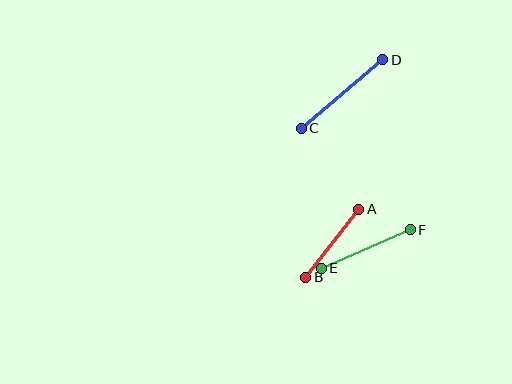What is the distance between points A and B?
The distance is approximately 86 pixels.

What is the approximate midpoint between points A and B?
The midpoint is at approximately (332, 243) pixels.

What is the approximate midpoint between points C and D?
The midpoint is at approximately (342, 94) pixels.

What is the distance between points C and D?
The distance is approximately 106 pixels.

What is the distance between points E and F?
The distance is approximately 97 pixels.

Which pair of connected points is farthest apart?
Points C and D are farthest apart.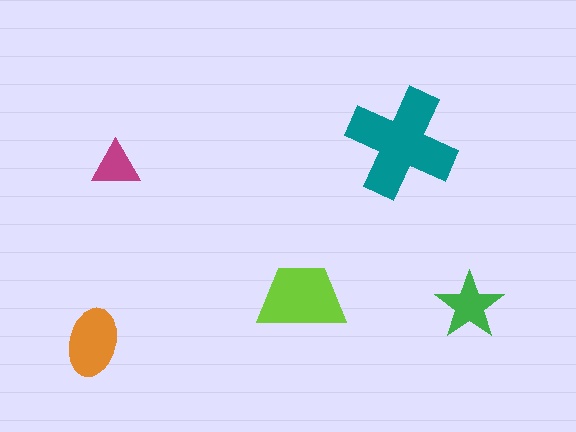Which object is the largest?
The teal cross.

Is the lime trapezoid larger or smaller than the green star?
Larger.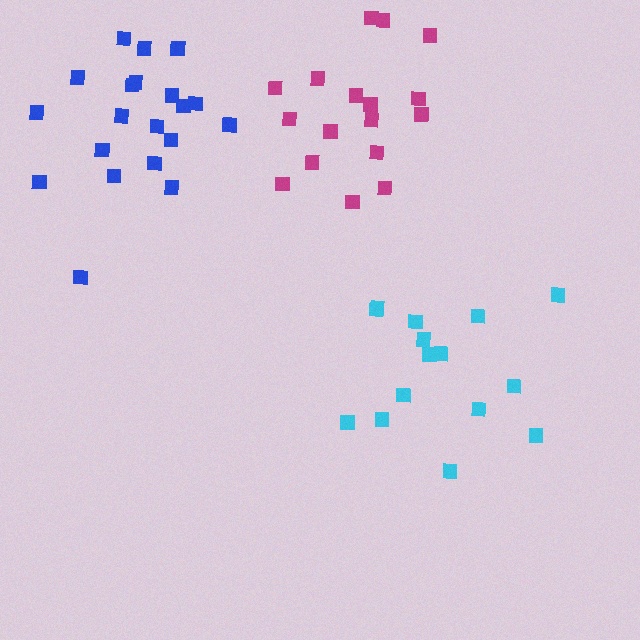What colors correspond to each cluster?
The clusters are colored: blue, magenta, cyan.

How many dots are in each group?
Group 1: 20 dots, Group 2: 17 dots, Group 3: 15 dots (52 total).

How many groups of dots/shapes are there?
There are 3 groups.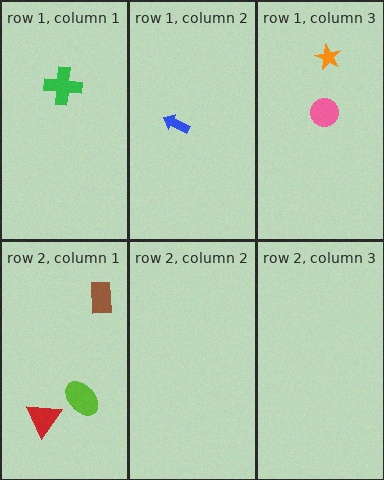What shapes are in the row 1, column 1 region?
The green cross.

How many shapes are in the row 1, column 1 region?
1.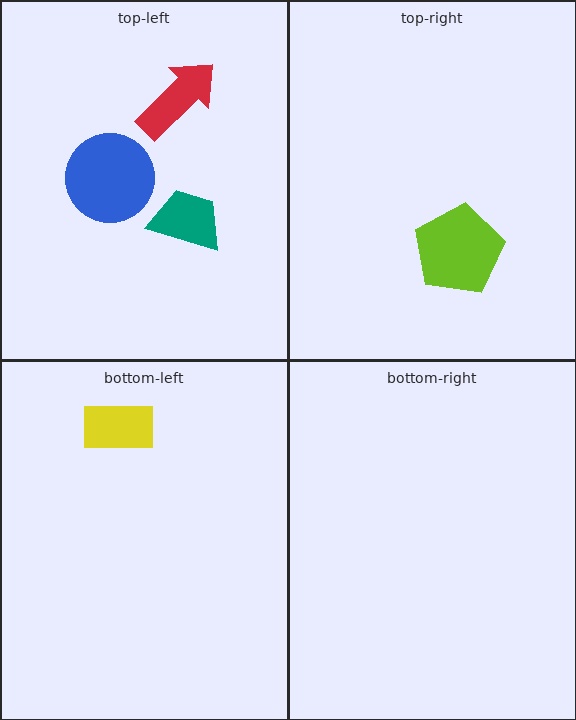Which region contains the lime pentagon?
The top-right region.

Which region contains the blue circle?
The top-left region.